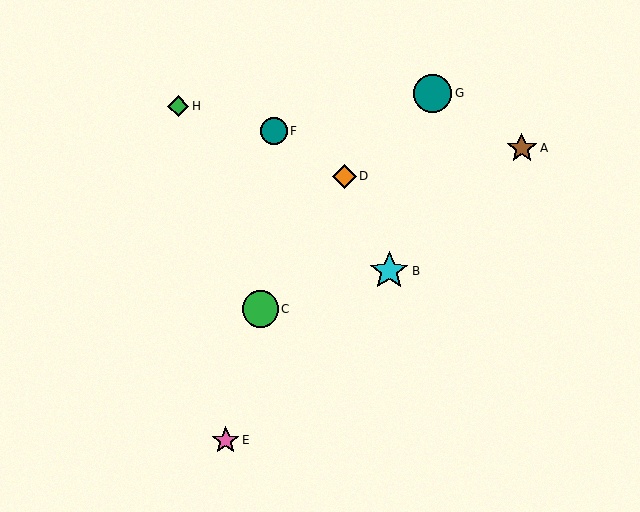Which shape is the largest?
The cyan star (labeled B) is the largest.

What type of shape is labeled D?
Shape D is an orange diamond.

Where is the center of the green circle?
The center of the green circle is at (260, 309).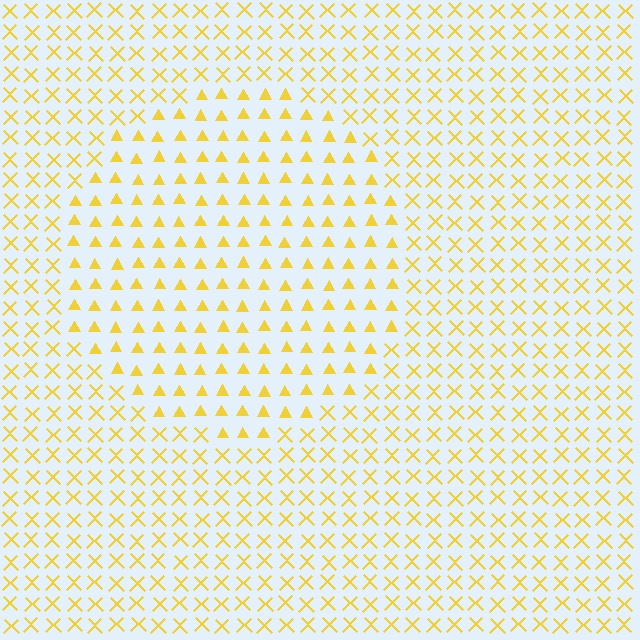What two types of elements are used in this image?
The image uses triangles inside the circle region and X marks outside it.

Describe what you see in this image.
The image is filled with small yellow elements arranged in a uniform grid. A circle-shaped region contains triangles, while the surrounding area contains X marks. The boundary is defined purely by the change in element shape.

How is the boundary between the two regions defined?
The boundary is defined by a change in element shape: triangles inside vs. X marks outside. All elements share the same color and spacing.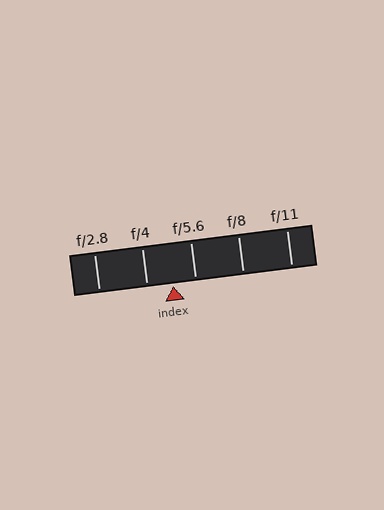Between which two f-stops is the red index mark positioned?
The index mark is between f/4 and f/5.6.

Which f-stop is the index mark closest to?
The index mark is closest to f/5.6.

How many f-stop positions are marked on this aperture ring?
There are 5 f-stop positions marked.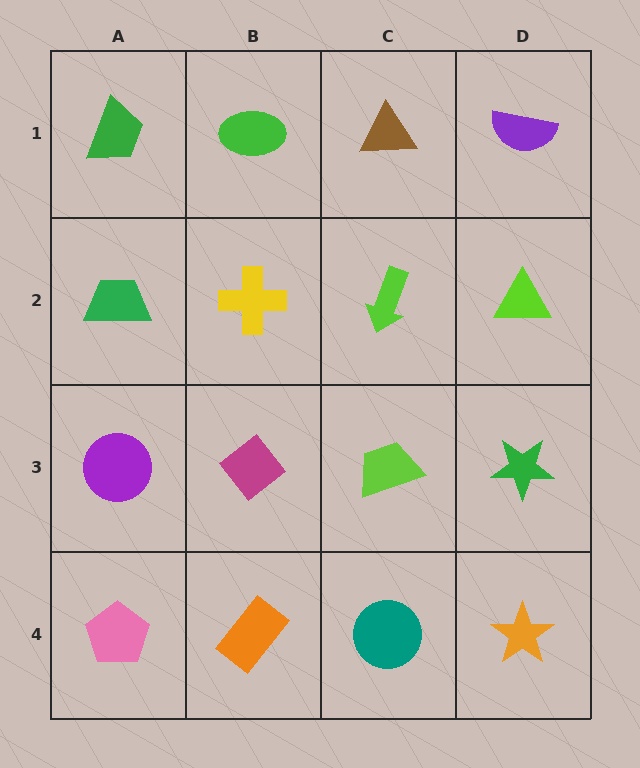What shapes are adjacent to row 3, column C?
A lime arrow (row 2, column C), a teal circle (row 4, column C), a magenta diamond (row 3, column B), a green star (row 3, column D).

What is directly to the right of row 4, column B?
A teal circle.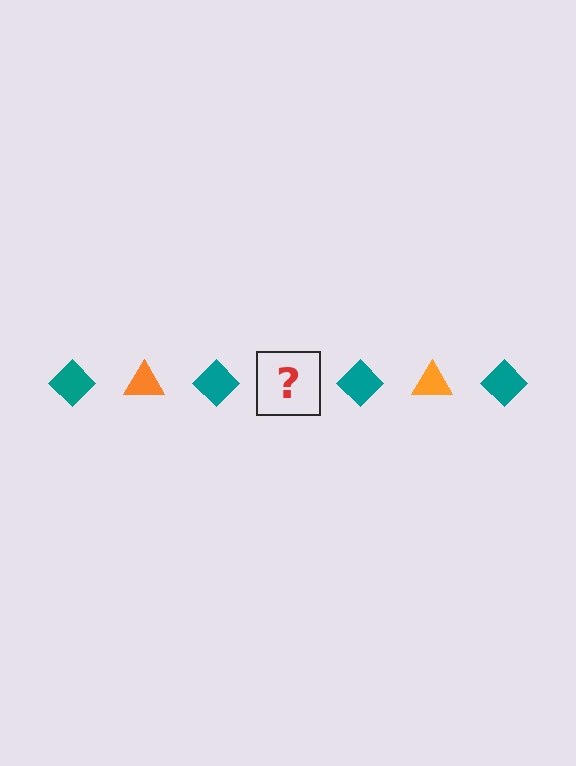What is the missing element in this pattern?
The missing element is an orange triangle.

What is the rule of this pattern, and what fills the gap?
The rule is that the pattern alternates between teal diamond and orange triangle. The gap should be filled with an orange triangle.